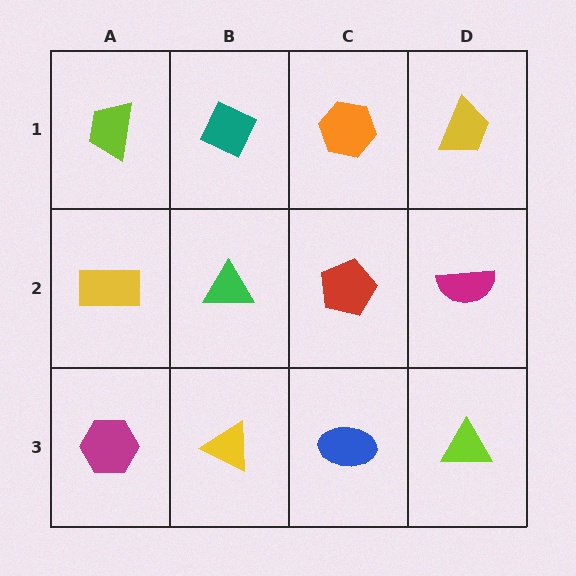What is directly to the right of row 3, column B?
A blue ellipse.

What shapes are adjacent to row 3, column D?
A magenta semicircle (row 2, column D), a blue ellipse (row 3, column C).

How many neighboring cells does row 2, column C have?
4.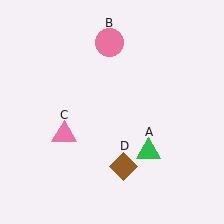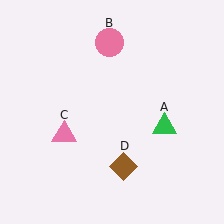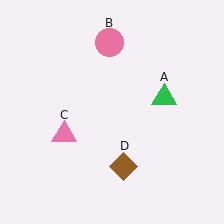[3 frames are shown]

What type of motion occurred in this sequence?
The green triangle (object A) rotated counterclockwise around the center of the scene.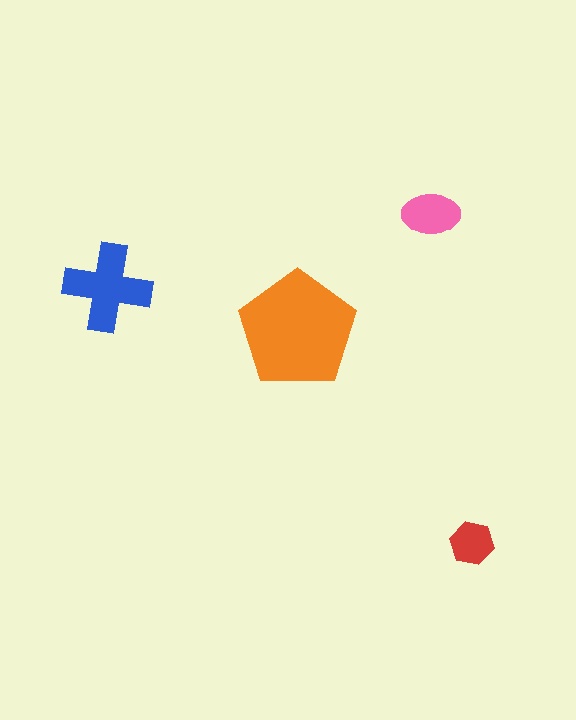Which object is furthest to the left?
The blue cross is leftmost.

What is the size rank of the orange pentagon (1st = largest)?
1st.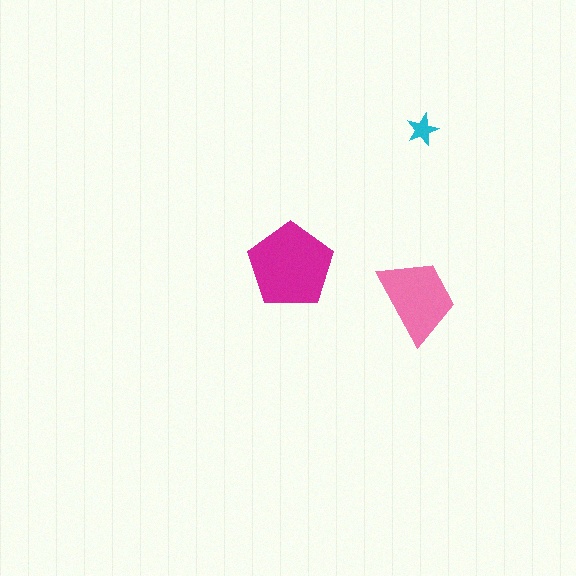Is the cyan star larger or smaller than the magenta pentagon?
Smaller.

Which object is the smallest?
The cyan star.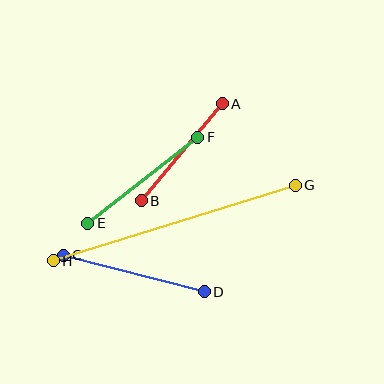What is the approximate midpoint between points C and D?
The midpoint is at approximately (134, 274) pixels.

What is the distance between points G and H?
The distance is approximately 253 pixels.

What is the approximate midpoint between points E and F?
The midpoint is at approximately (143, 180) pixels.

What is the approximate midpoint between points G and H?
The midpoint is at approximately (174, 223) pixels.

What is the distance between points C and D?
The distance is approximately 146 pixels.